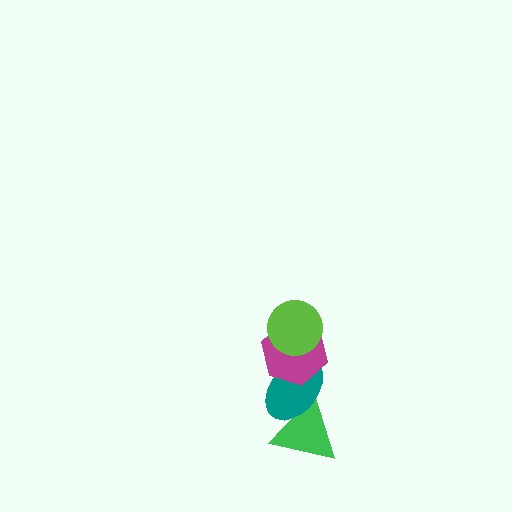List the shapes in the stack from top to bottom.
From top to bottom: the lime circle, the magenta hexagon, the teal ellipse, the green triangle.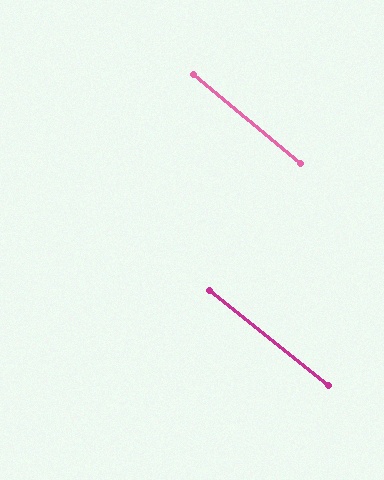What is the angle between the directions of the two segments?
Approximately 1 degree.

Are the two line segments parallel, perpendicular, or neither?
Parallel — their directions differ by only 1.3°.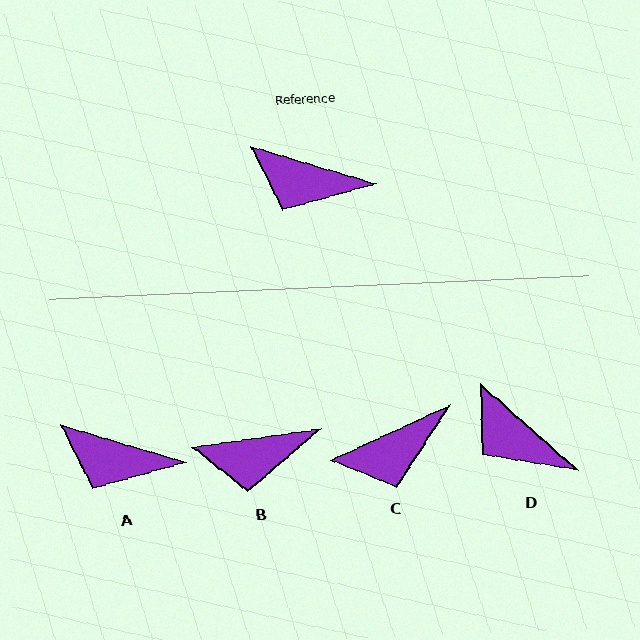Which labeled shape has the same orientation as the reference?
A.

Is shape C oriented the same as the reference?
No, it is off by about 42 degrees.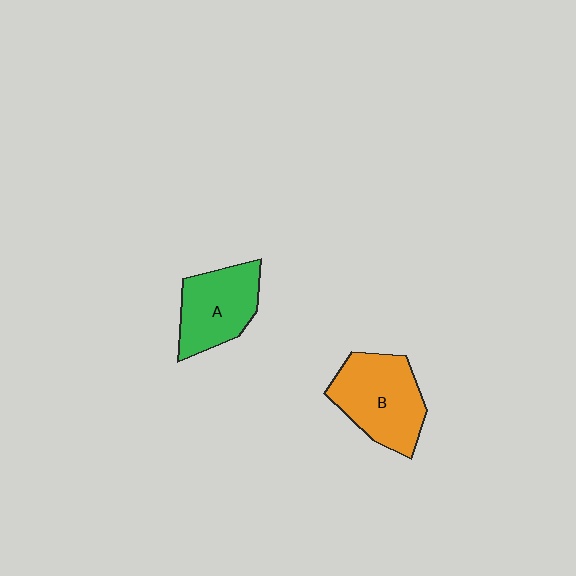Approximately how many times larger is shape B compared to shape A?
Approximately 1.2 times.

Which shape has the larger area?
Shape B (orange).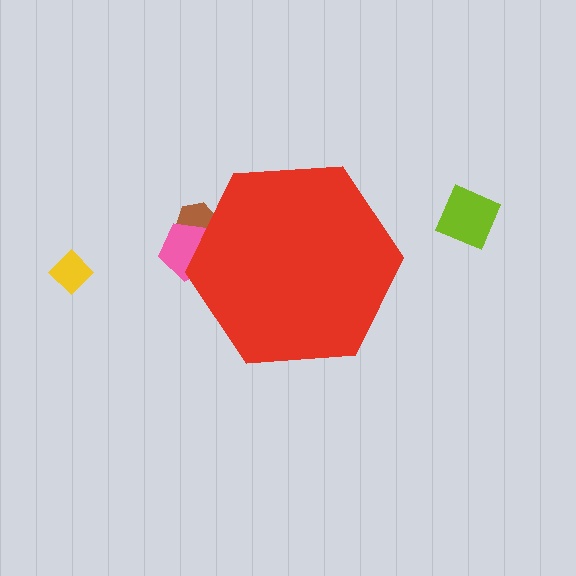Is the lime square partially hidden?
No, the lime square is fully visible.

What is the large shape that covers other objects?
A red hexagon.